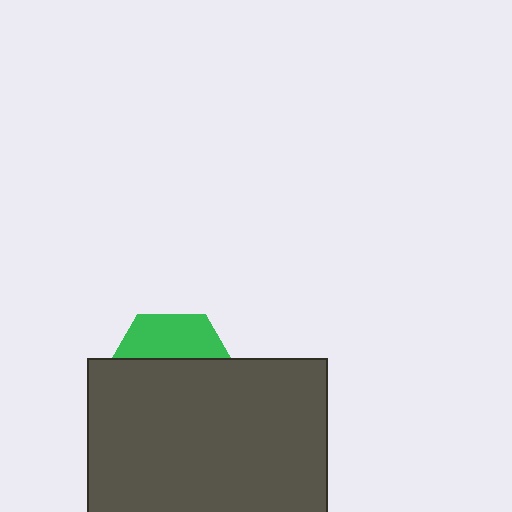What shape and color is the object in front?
The object in front is a dark gray rectangle.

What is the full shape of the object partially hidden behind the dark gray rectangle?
The partially hidden object is a green hexagon.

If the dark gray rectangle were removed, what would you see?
You would see the complete green hexagon.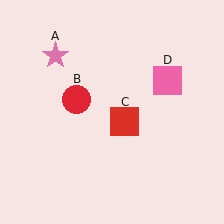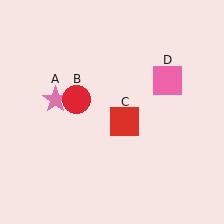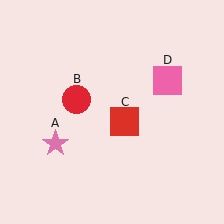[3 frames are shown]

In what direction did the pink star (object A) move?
The pink star (object A) moved down.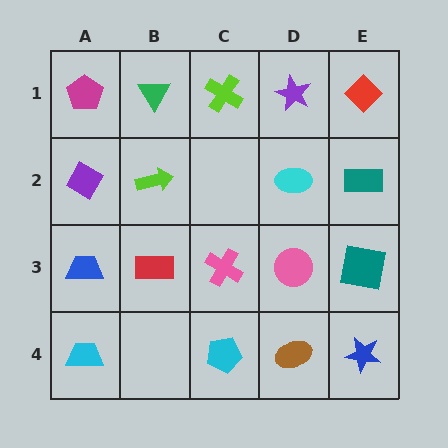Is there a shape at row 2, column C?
No, that cell is empty.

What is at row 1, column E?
A red diamond.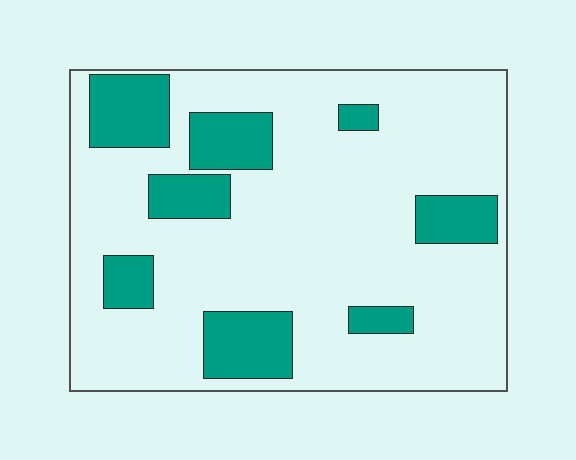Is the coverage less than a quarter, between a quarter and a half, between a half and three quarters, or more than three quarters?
Less than a quarter.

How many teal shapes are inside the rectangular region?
8.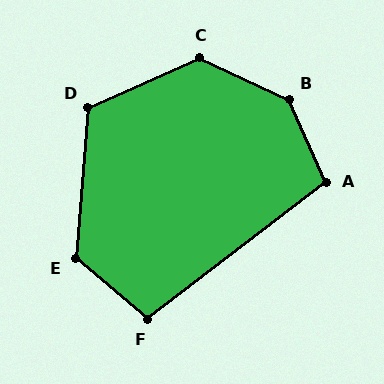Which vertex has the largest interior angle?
B, at approximately 139 degrees.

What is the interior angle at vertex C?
Approximately 131 degrees (obtuse).